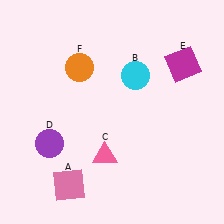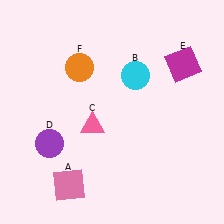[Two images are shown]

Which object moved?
The pink triangle (C) moved up.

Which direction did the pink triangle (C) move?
The pink triangle (C) moved up.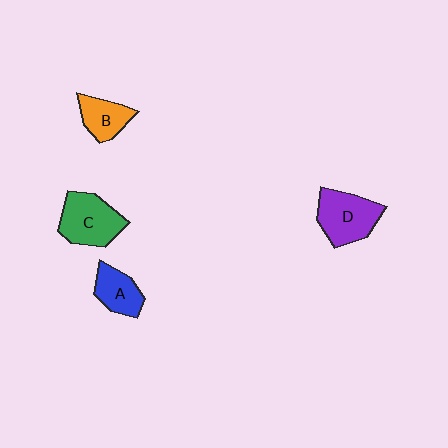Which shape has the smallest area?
Shape B (orange).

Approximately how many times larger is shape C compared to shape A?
Approximately 1.5 times.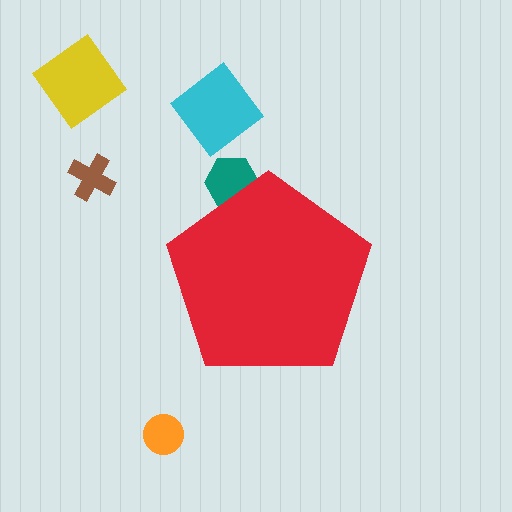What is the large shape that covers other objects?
A red pentagon.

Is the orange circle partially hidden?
No, the orange circle is fully visible.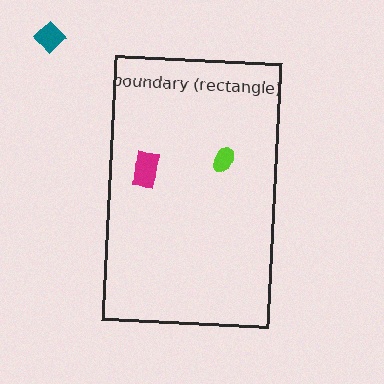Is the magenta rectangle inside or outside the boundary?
Inside.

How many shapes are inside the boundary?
2 inside, 1 outside.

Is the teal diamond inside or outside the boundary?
Outside.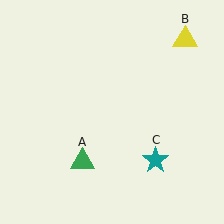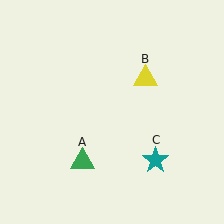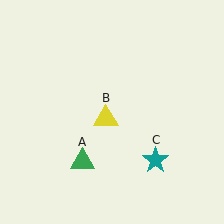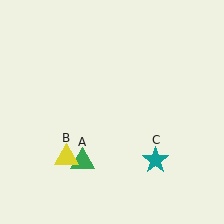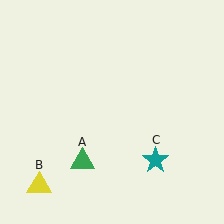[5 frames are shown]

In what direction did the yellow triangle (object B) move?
The yellow triangle (object B) moved down and to the left.